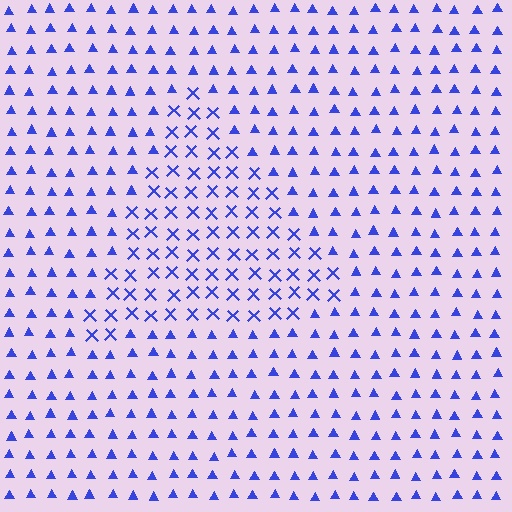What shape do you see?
I see a triangle.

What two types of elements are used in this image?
The image uses X marks inside the triangle region and triangles outside it.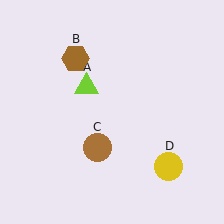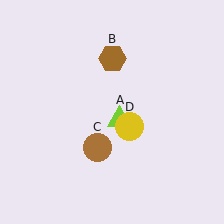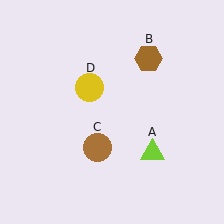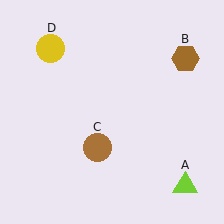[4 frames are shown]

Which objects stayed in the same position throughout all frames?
Brown circle (object C) remained stationary.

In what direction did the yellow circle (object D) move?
The yellow circle (object D) moved up and to the left.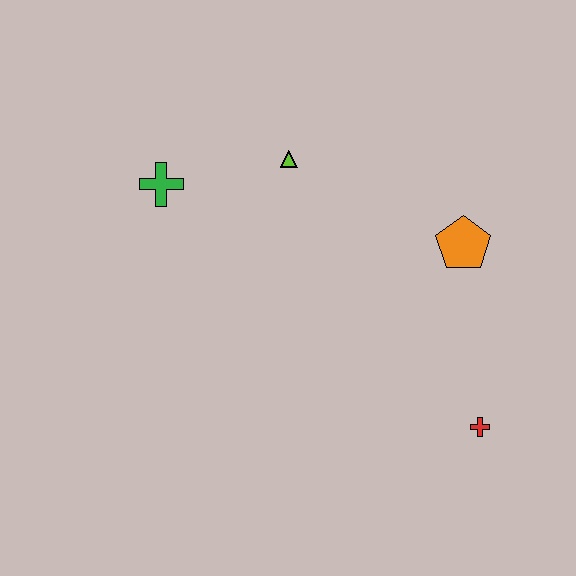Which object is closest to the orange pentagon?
The red cross is closest to the orange pentagon.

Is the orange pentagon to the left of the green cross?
No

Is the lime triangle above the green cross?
Yes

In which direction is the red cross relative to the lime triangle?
The red cross is below the lime triangle.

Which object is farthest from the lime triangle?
The red cross is farthest from the lime triangle.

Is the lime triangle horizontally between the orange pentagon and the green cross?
Yes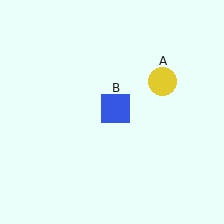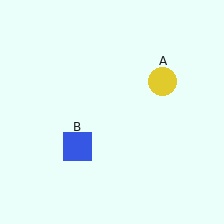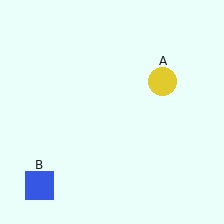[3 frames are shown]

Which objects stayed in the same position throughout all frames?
Yellow circle (object A) remained stationary.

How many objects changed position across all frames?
1 object changed position: blue square (object B).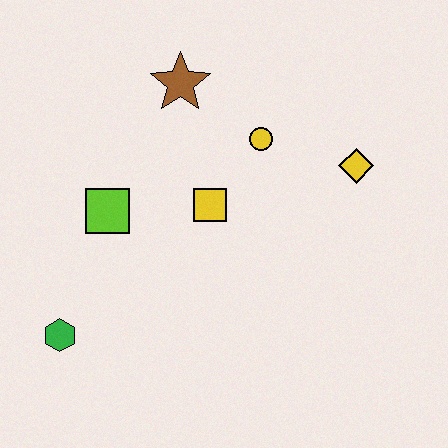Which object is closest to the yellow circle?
The yellow square is closest to the yellow circle.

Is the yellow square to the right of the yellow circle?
No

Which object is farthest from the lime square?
The yellow diamond is farthest from the lime square.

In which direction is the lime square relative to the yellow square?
The lime square is to the left of the yellow square.